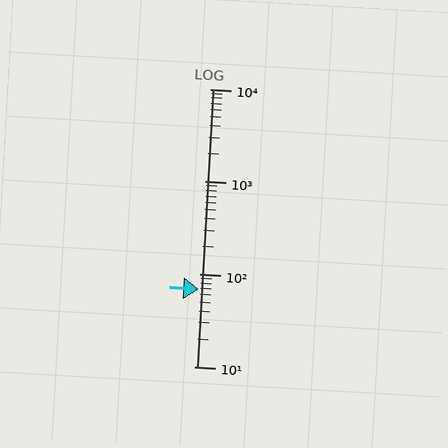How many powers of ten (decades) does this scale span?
The scale spans 3 decades, from 10 to 10000.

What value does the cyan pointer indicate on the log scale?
The pointer indicates approximately 69.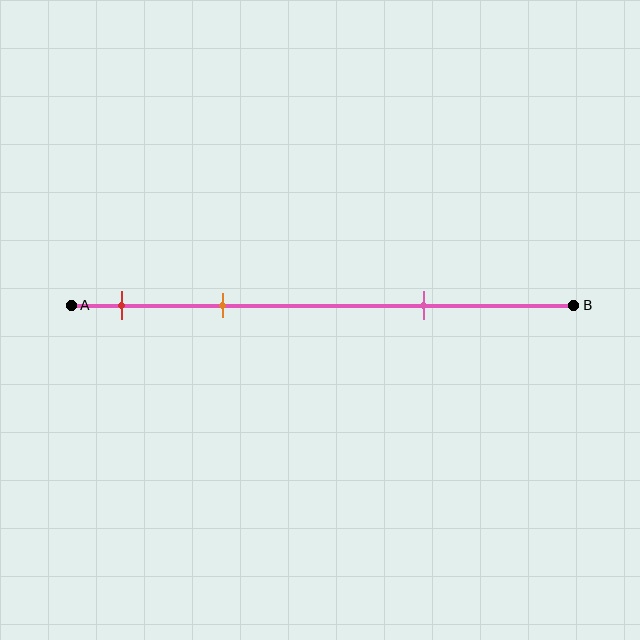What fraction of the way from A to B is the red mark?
The red mark is approximately 10% (0.1) of the way from A to B.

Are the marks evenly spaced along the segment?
No, the marks are not evenly spaced.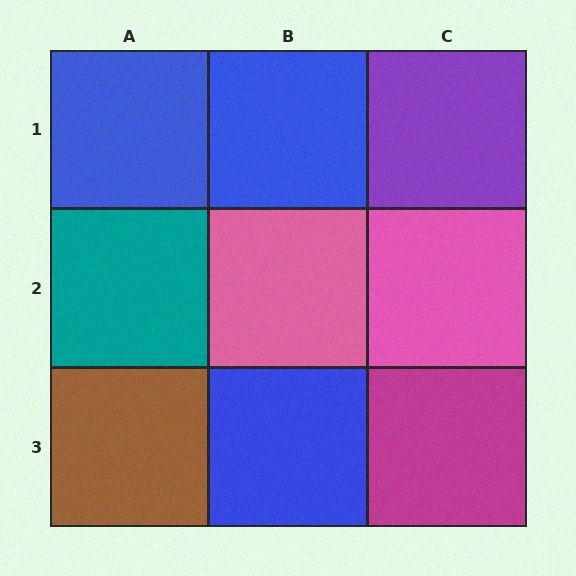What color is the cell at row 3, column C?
Magenta.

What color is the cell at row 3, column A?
Brown.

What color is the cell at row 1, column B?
Blue.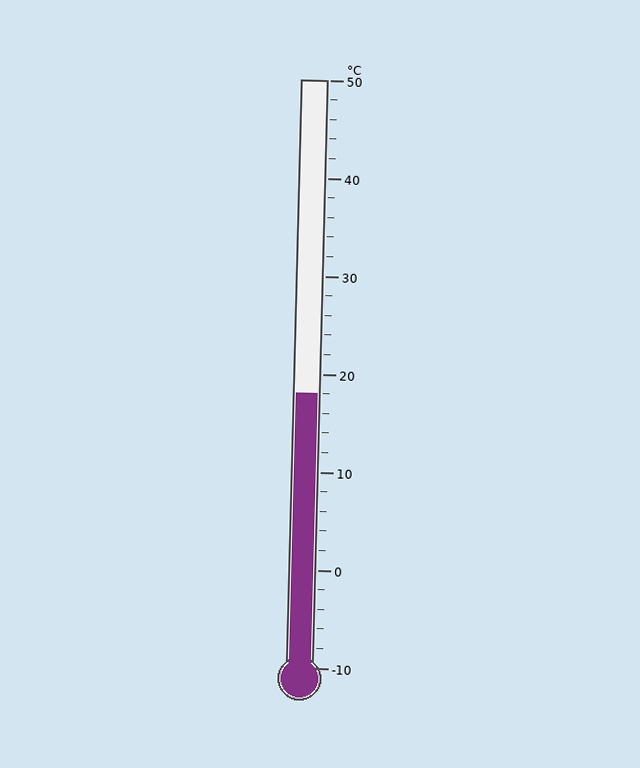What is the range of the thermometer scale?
The thermometer scale ranges from -10°C to 50°C.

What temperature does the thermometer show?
The thermometer shows approximately 18°C.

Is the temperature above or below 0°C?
The temperature is above 0°C.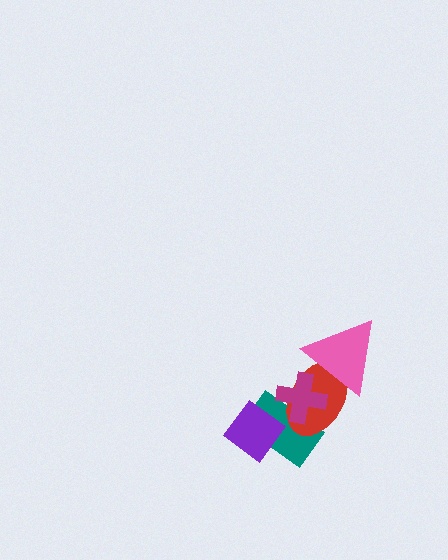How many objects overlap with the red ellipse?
3 objects overlap with the red ellipse.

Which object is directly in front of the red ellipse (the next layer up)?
The magenta cross is directly in front of the red ellipse.